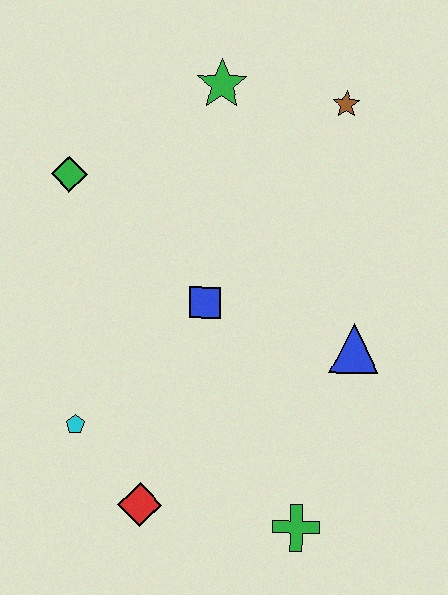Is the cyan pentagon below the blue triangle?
Yes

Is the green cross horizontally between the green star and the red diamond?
No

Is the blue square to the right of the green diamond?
Yes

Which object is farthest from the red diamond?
The brown star is farthest from the red diamond.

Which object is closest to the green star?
The brown star is closest to the green star.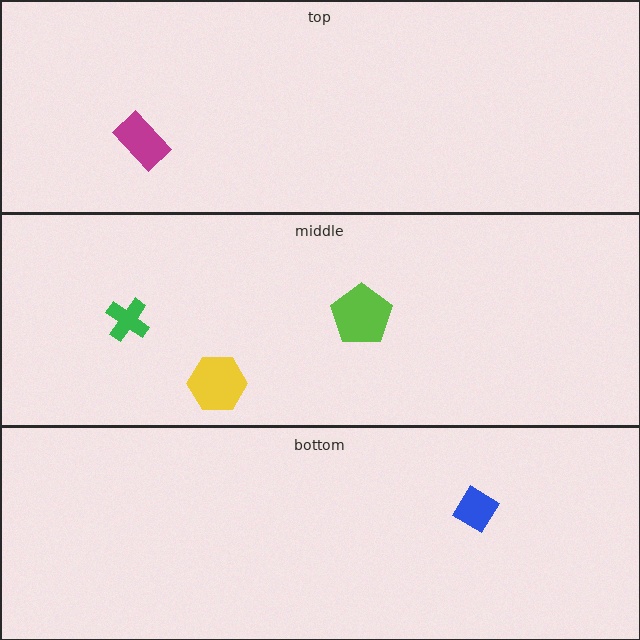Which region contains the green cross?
The middle region.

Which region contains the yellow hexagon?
The middle region.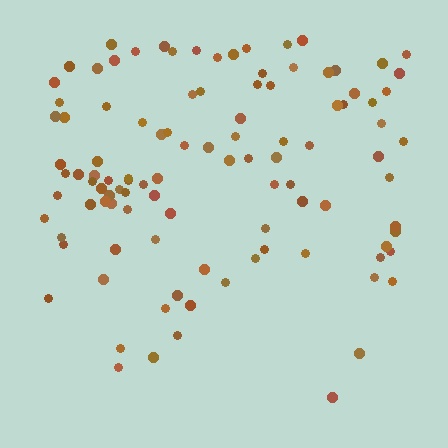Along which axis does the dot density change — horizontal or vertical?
Vertical.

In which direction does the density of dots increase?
From bottom to top, with the top side densest.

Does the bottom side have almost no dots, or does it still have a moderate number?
Still a moderate number, just noticeably fewer than the top.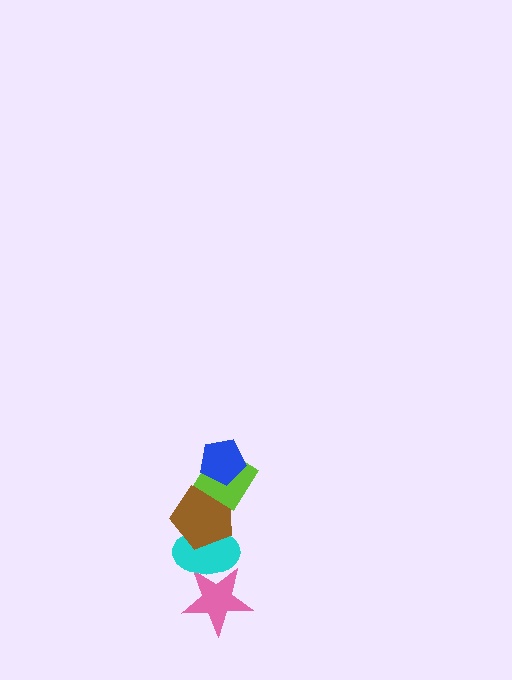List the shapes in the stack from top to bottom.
From top to bottom: the blue pentagon, the lime diamond, the brown pentagon, the cyan ellipse, the pink star.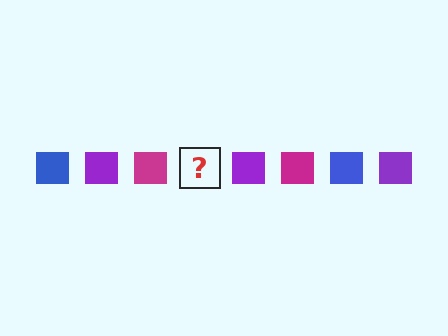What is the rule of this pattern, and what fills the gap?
The rule is that the pattern cycles through blue, purple, magenta squares. The gap should be filled with a blue square.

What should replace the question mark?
The question mark should be replaced with a blue square.